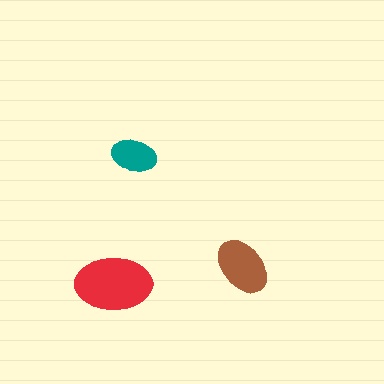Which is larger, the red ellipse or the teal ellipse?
The red one.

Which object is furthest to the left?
The red ellipse is leftmost.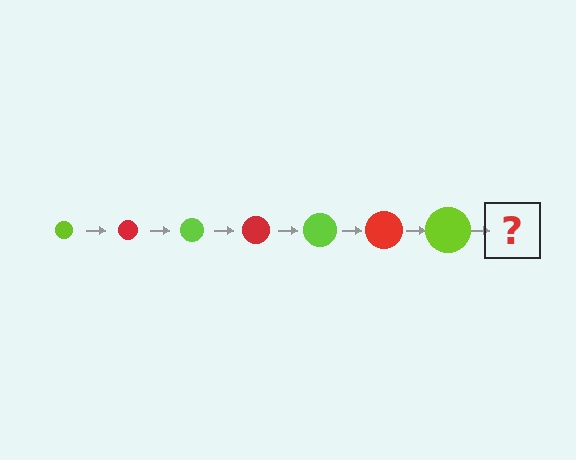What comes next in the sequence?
The next element should be a red circle, larger than the previous one.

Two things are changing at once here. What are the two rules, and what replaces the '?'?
The two rules are that the circle grows larger each step and the color cycles through lime and red. The '?' should be a red circle, larger than the previous one.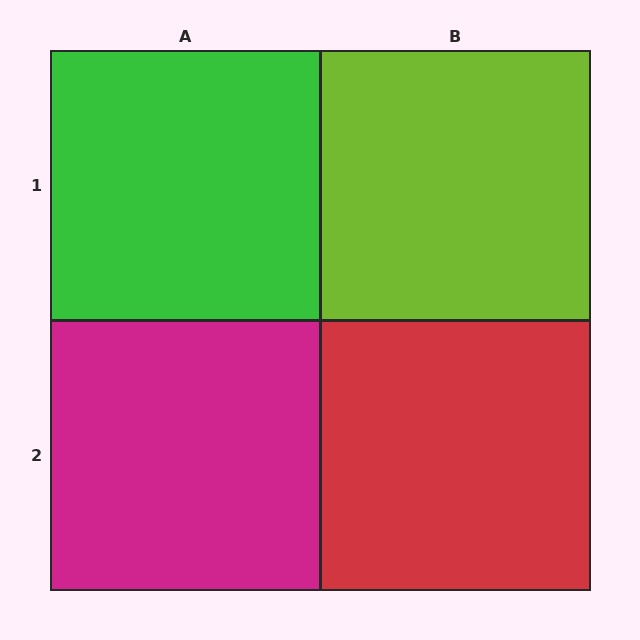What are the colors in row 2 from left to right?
Magenta, red.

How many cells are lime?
1 cell is lime.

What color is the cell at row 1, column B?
Lime.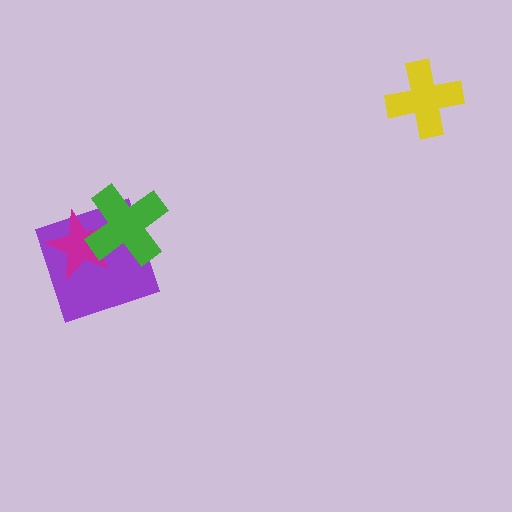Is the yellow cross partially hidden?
No, no other shape covers it.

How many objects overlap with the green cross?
2 objects overlap with the green cross.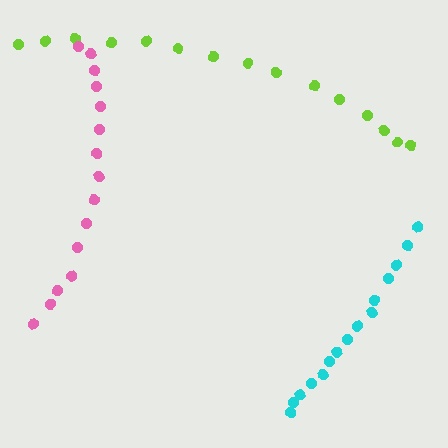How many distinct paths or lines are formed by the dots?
There are 3 distinct paths.